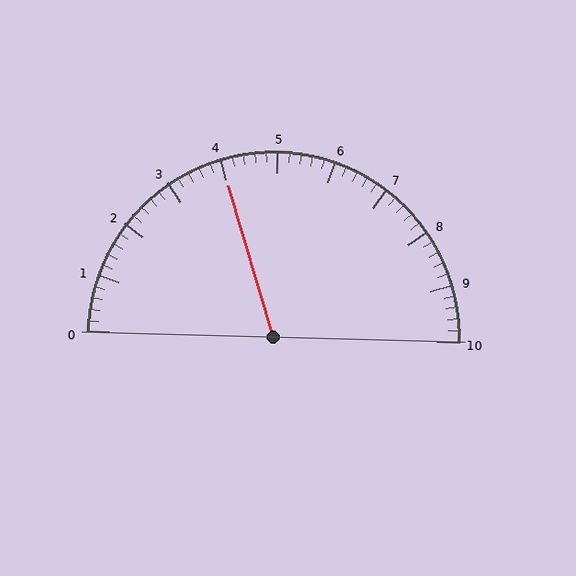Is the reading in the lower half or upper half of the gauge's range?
The reading is in the lower half of the range (0 to 10).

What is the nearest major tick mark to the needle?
The nearest major tick mark is 4.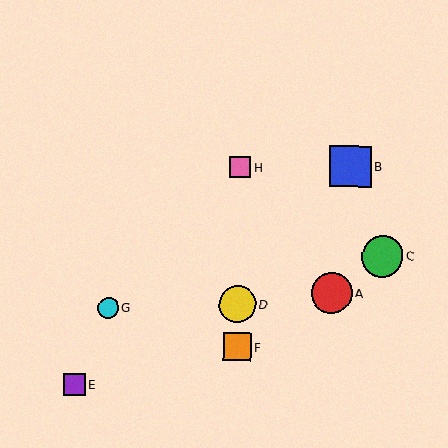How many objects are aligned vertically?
3 objects (D, F, H) are aligned vertically.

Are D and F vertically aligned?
Yes, both are at x≈238.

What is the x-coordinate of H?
Object H is at x≈240.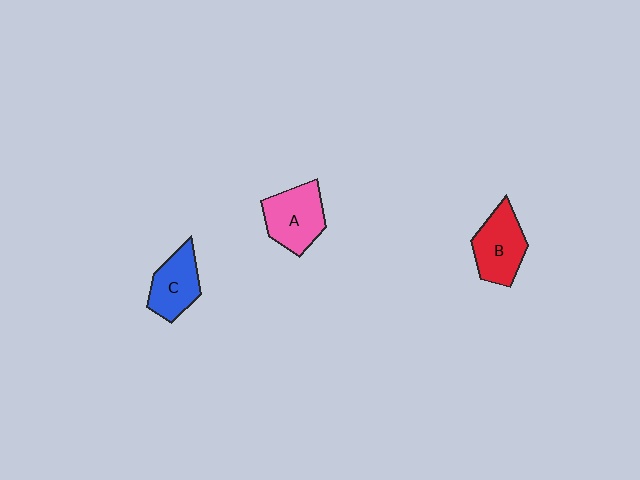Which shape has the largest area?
Shape A (pink).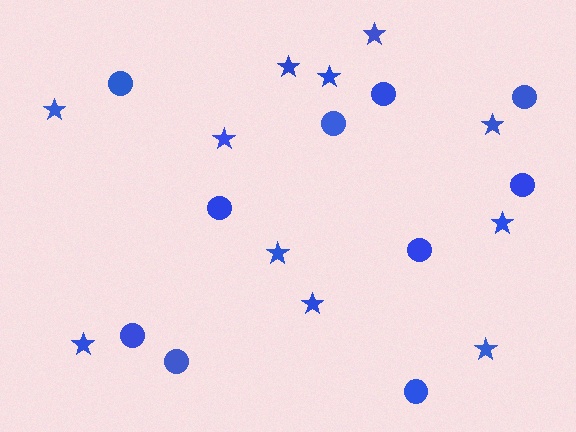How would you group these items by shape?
There are 2 groups: one group of stars (11) and one group of circles (10).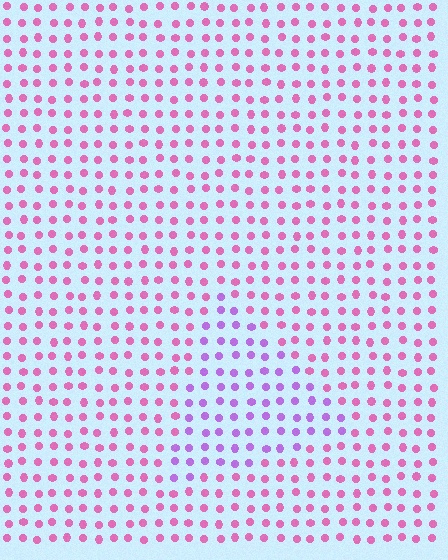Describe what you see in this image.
The image is filled with small pink elements in a uniform arrangement. A triangle-shaped region is visible where the elements are tinted to a slightly different hue, forming a subtle color boundary.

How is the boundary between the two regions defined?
The boundary is defined purely by a slight shift in hue (about 41 degrees). Spacing, size, and orientation are identical on both sides.